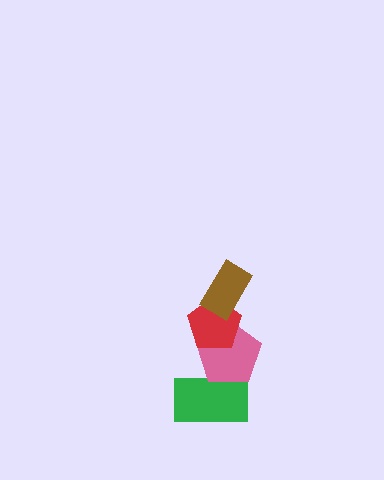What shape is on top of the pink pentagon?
The red pentagon is on top of the pink pentagon.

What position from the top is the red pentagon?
The red pentagon is 2nd from the top.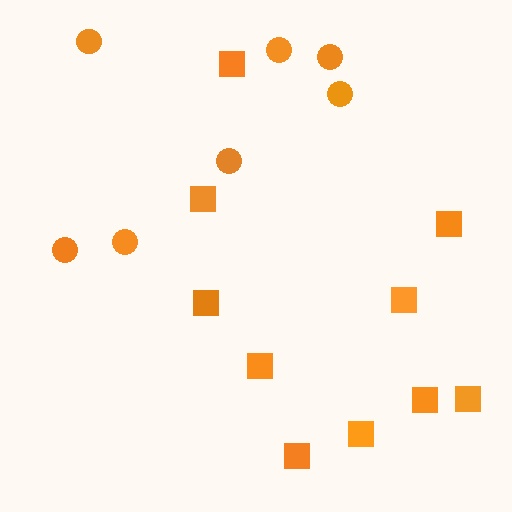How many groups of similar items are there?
There are 2 groups: one group of circles (7) and one group of squares (10).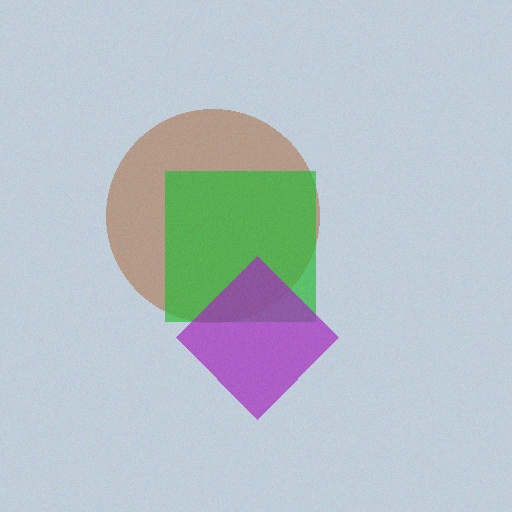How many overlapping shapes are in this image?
There are 3 overlapping shapes in the image.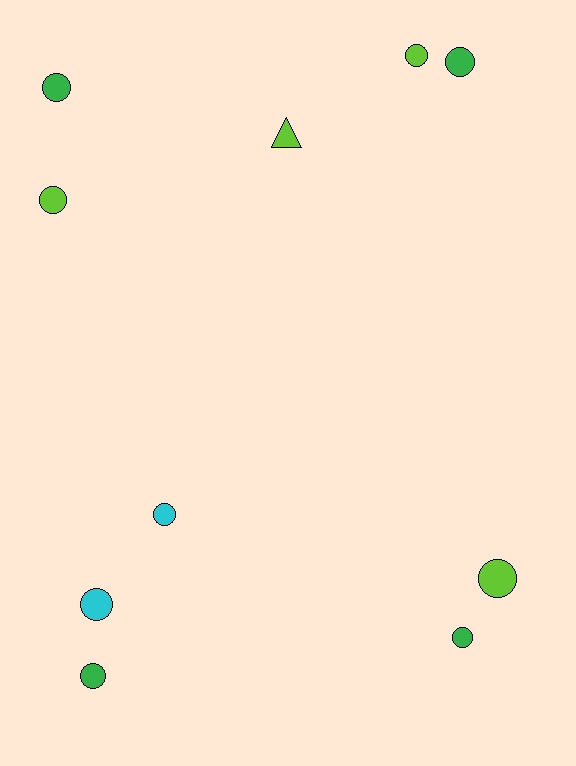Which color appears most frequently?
Lime, with 4 objects.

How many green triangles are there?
There are no green triangles.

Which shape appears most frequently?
Circle, with 9 objects.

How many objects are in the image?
There are 10 objects.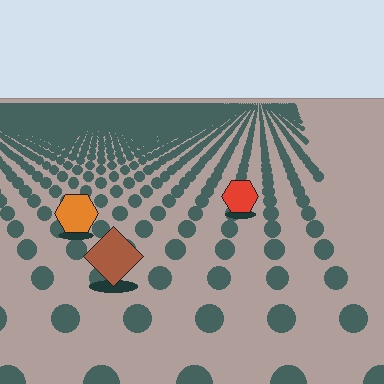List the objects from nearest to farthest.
From nearest to farthest: the brown diamond, the orange hexagon, the red hexagon.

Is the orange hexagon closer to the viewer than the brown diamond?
No. The brown diamond is closer — you can tell from the texture gradient: the ground texture is coarser near it.